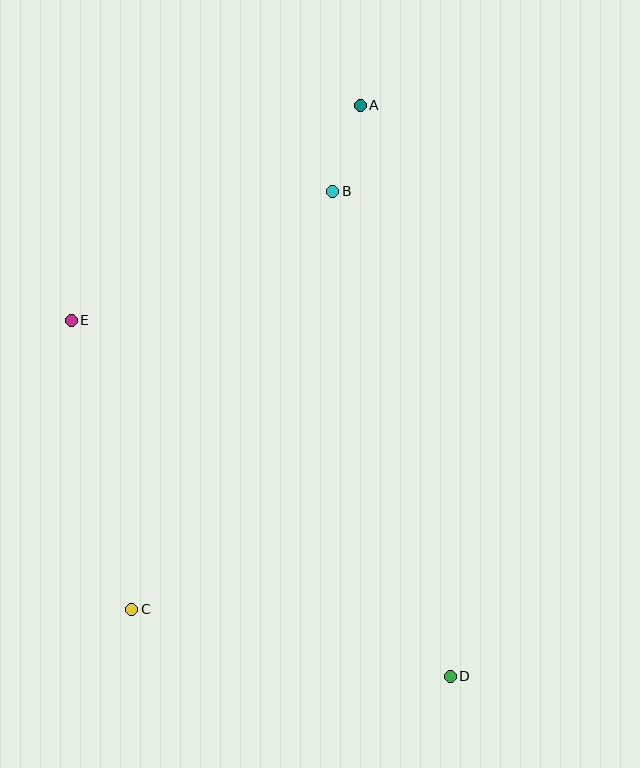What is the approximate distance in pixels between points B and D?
The distance between B and D is approximately 499 pixels.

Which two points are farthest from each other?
Points A and D are farthest from each other.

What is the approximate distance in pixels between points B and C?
The distance between B and C is approximately 464 pixels.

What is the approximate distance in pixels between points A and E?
The distance between A and E is approximately 360 pixels.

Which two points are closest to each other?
Points A and B are closest to each other.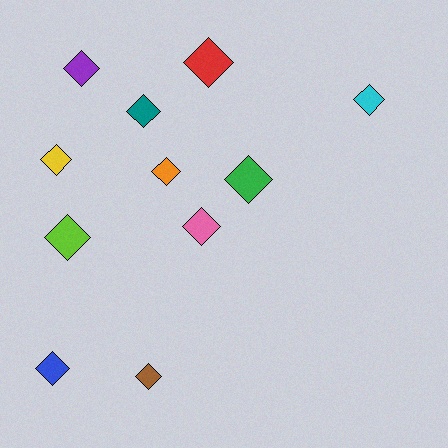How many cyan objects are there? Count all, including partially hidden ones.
There is 1 cyan object.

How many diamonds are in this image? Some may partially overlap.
There are 11 diamonds.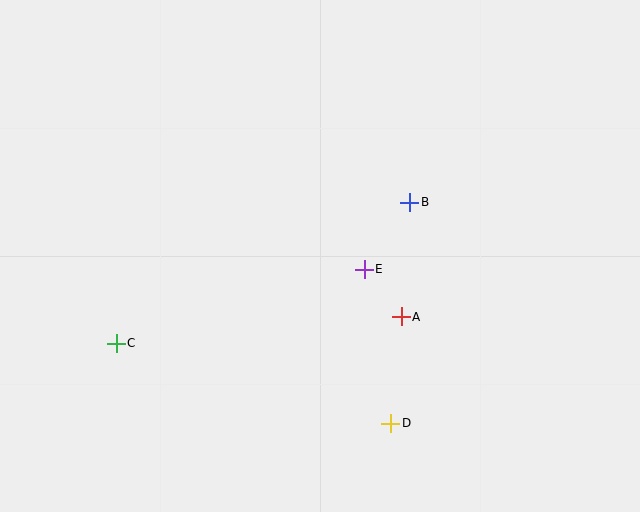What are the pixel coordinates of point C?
Point C is at (116, 344).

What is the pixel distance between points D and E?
The distance between D and E is 156 pixels.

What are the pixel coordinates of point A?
Point A is at (401, 317).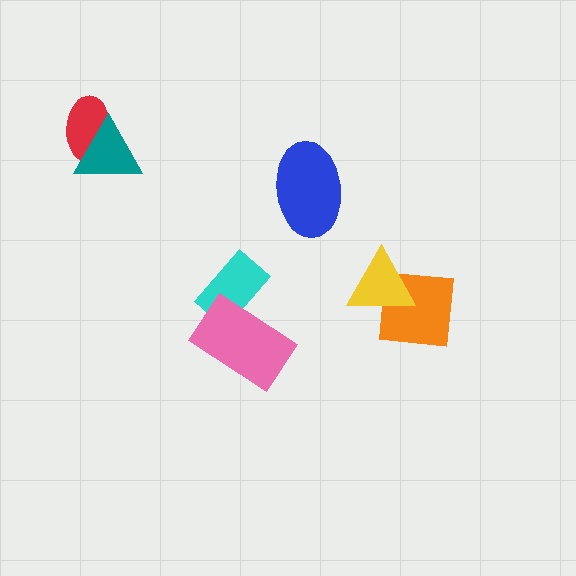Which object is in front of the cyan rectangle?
The pink rectangle is in front of the cyan rectangle.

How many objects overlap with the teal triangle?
1 object overlaps with the teal triangle.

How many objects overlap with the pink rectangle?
1 object overlaps with the pink rectangle.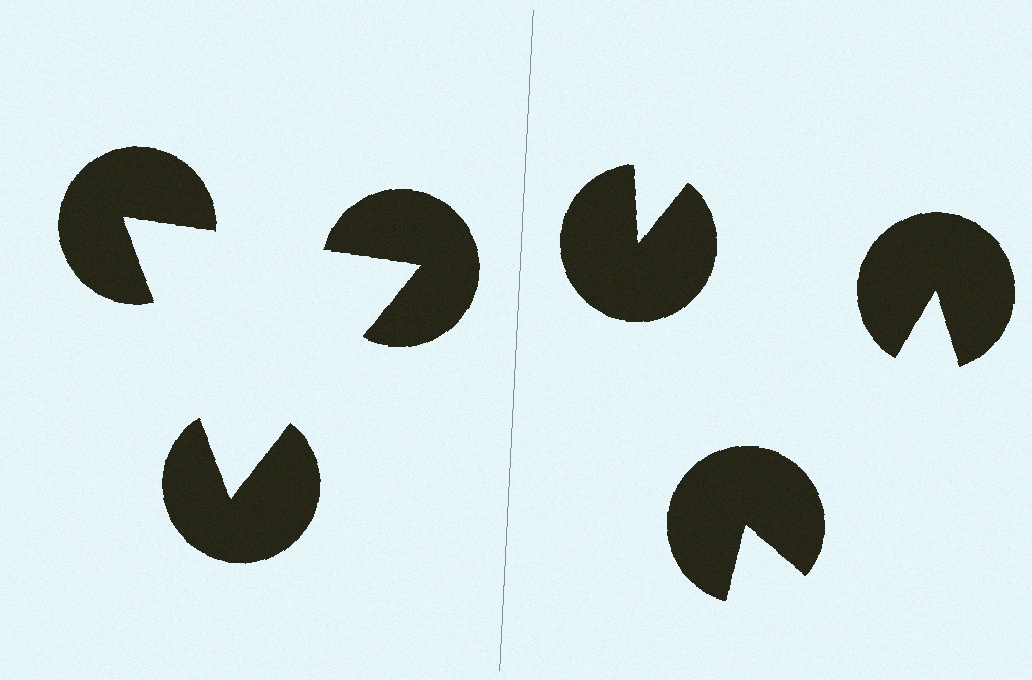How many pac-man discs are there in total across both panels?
6 — 3 on each side.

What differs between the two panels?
The pac-man discs are positioned identically on both sides; only the wedge orientations differ. On the left they align to a triangle; on the right they are misaligned.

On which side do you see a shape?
An illusory triangle appears on the left side. On the right side the wedge cuts are rotated, so no coherent shape forms.